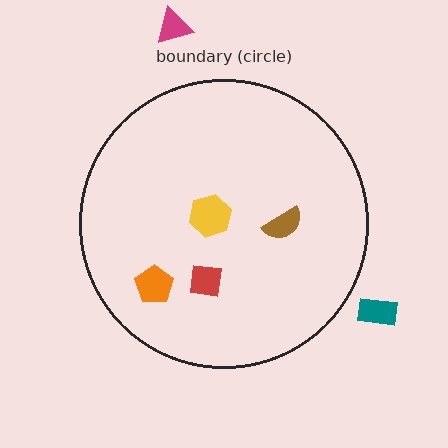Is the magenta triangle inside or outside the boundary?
Outside.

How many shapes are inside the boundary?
4 inside, 2 outside.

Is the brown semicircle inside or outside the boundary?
Inside.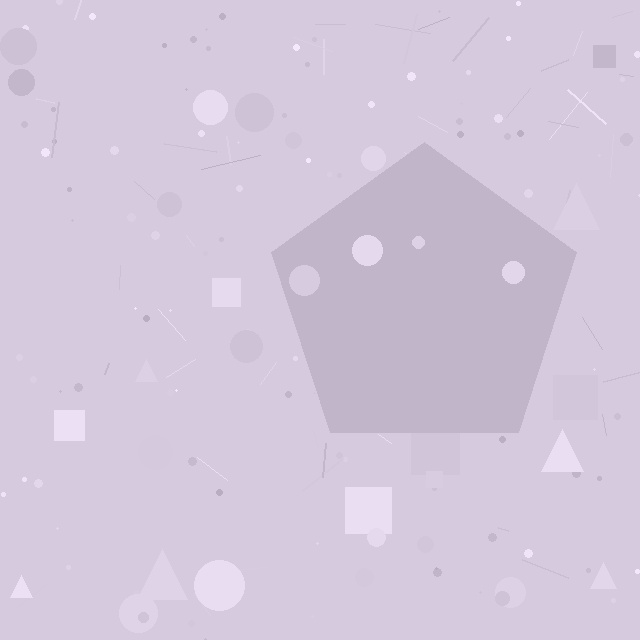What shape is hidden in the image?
A pentagon is hidden in the image.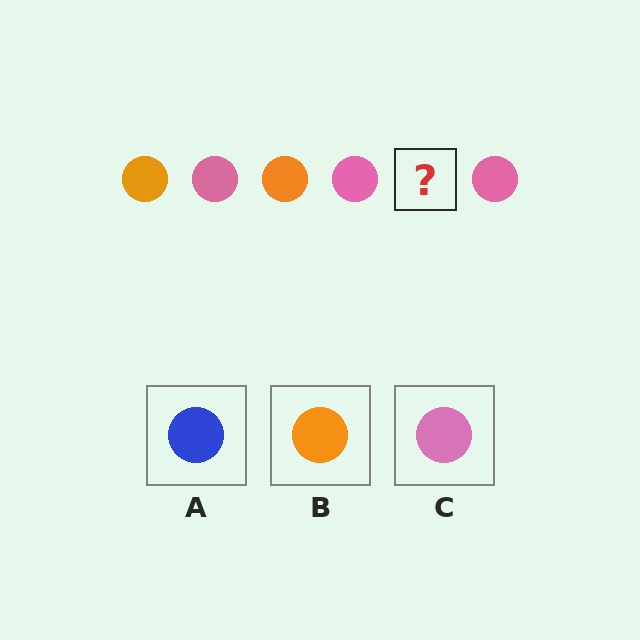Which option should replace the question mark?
Option B.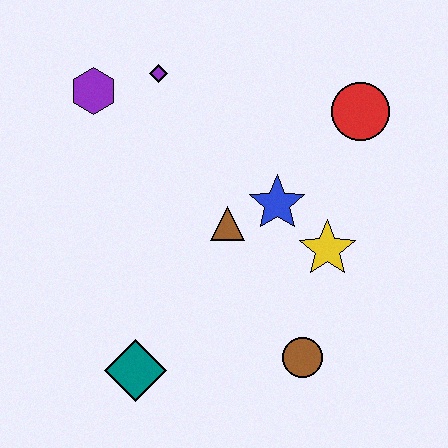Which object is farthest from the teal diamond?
The red circle is farthest from the teal diamond.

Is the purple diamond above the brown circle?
Yes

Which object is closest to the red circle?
The blue star is closest to the red circle.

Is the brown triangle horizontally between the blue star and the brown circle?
No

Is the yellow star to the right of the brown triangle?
Yes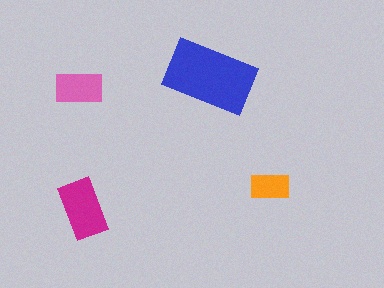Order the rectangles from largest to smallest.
the blue one, the magenta one, the pink one, the orange one.